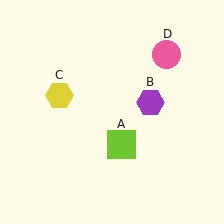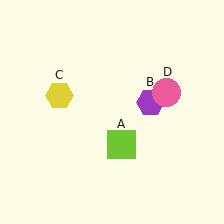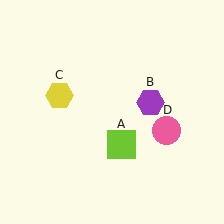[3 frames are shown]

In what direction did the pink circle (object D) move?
The pink circle (object D) moved down.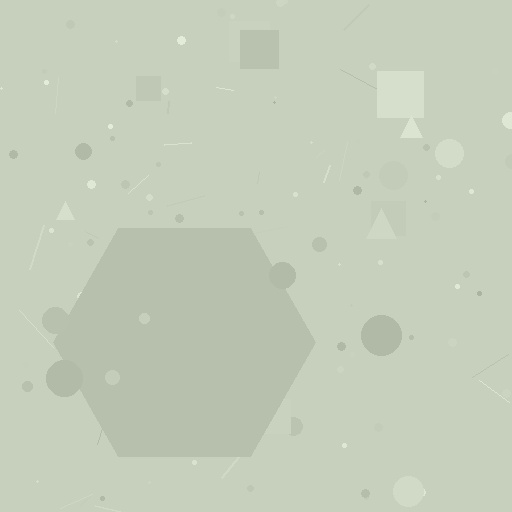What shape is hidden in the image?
A hexagon is hidden in the image.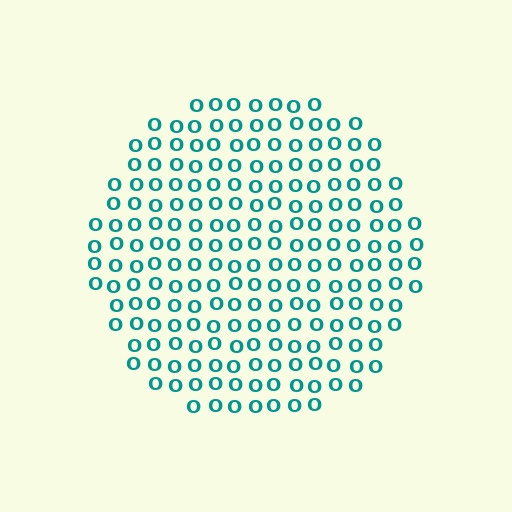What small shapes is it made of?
It is made of small letter O's.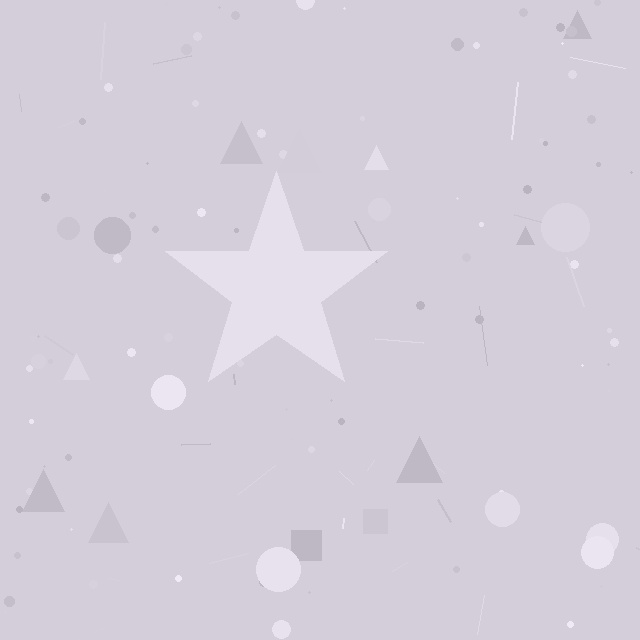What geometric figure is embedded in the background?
A star is embedded in the background.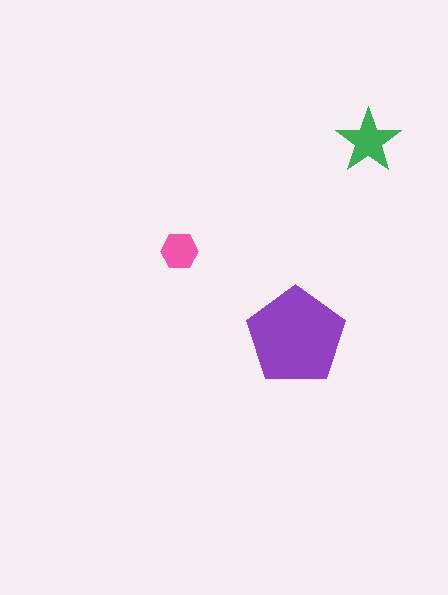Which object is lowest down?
The purple pentagon is bottommost.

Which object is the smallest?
The pink hexagon.